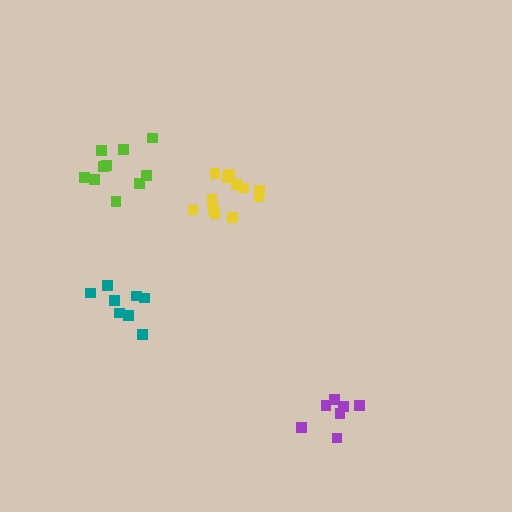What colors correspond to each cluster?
The clusters are colored: yellow, lime, teal, purple.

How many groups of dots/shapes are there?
There are 4 groups.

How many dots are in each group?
Group 1: 12 dots, Group 2: 10 dots, Group 3: 8 dots, Group 4: 7 dots (37 total).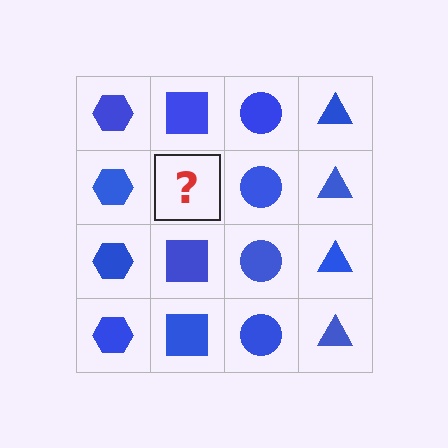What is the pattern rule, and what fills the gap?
The rule is that each column has a consistent shape. The gap should be filled with a blue square.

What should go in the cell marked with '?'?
The missing cell should contain a blue square.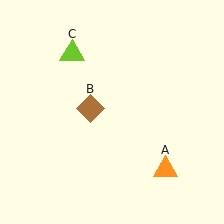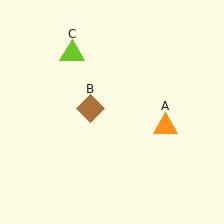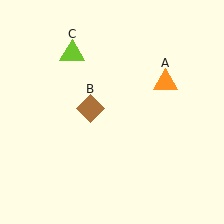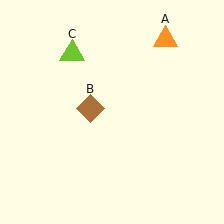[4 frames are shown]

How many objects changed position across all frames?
1 object changed position: orange triangle (object A).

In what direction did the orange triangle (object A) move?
The orange triangle (object A) moved up.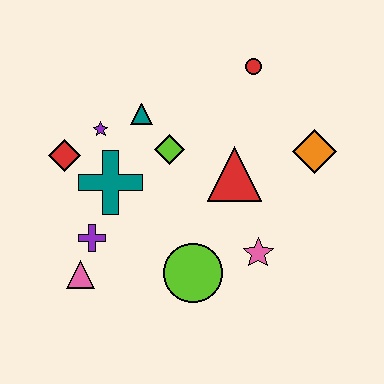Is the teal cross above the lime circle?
Yes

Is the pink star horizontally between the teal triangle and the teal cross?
No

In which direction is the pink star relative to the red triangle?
The pink star is below the red triangle.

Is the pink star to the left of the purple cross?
No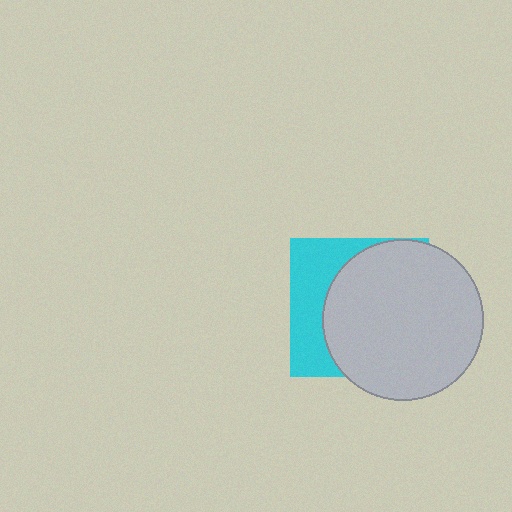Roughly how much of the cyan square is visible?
A small part of it is visible (roughly 34%).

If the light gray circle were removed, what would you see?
You would see the complete cyan square.